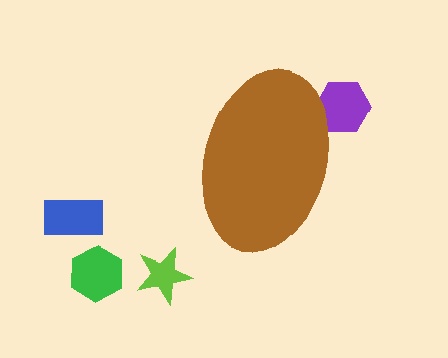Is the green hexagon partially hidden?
No, the green hexagon is fully visible.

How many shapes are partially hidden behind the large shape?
1 shape is partially hidden.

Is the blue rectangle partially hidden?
No, the blue rectangle is fully visible.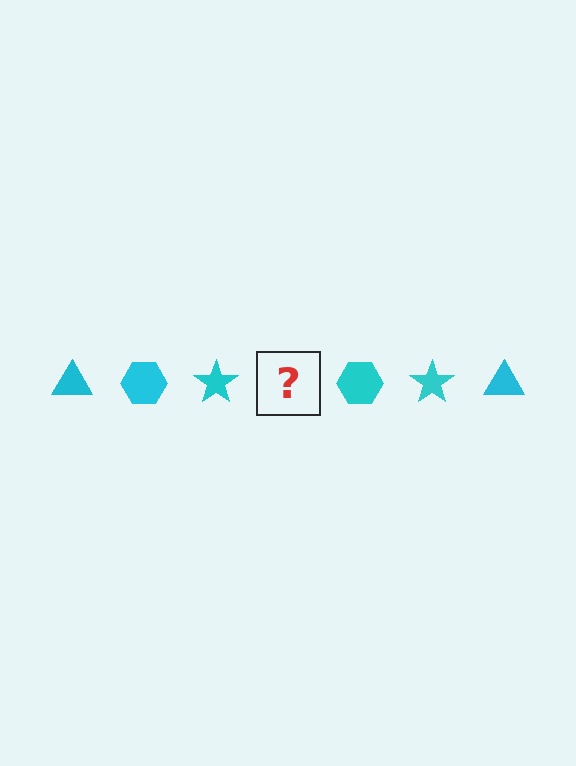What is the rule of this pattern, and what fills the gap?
The rule is that the pattern cycles through triangle, hexagon, star shapes in cyan. The gap should be filled with a cyan triangle.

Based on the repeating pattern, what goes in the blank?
The blank should be a cyan triangle.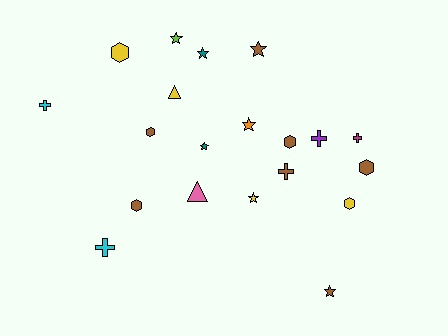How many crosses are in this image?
There are 5 crosses.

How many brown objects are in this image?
There are 7 brown objects.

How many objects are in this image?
There are 20 objects.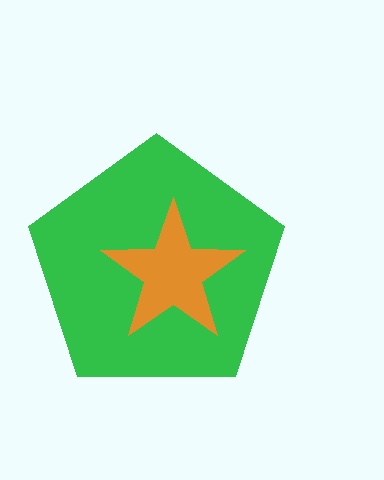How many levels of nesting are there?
2.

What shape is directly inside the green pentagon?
The orange star.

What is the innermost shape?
The orange star.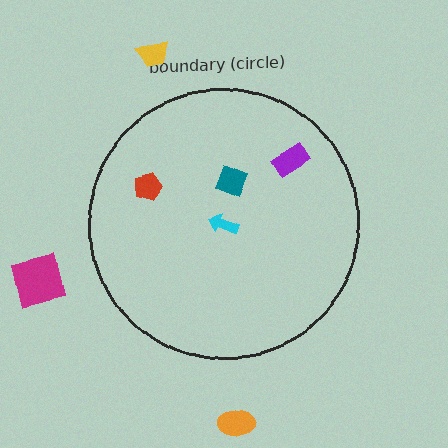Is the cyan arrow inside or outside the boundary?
Inside.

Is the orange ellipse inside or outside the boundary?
Outside.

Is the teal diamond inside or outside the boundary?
Inside.